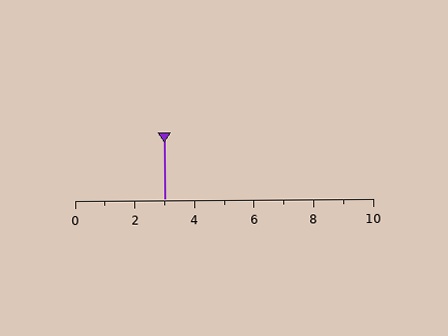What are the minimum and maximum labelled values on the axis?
The axis runs from 0 to 10.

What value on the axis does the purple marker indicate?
The marker indicates approximately 3.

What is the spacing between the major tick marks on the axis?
The major ticks are spaced 2 apart.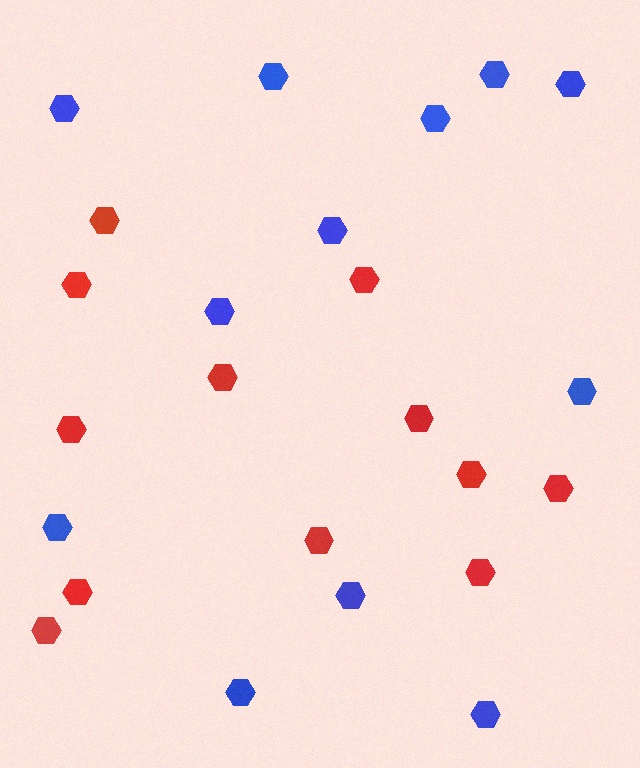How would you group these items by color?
There are 2 groups: one group of red hexagons (12) and one group of blue hexagons (12).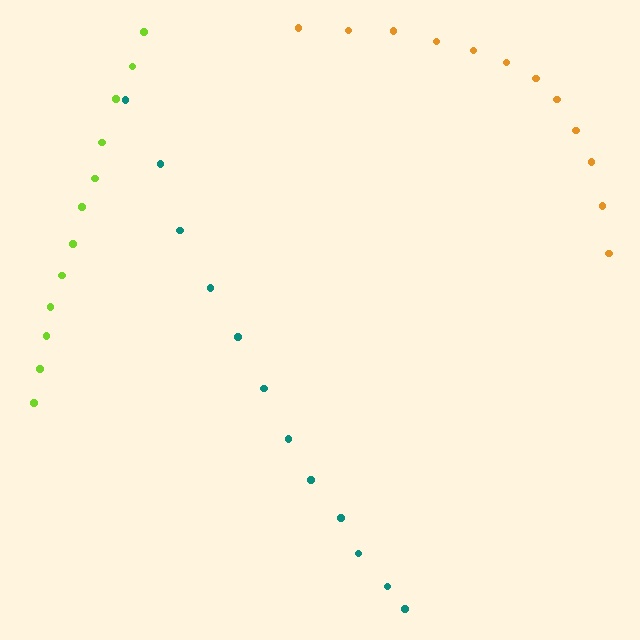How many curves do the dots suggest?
There are 3 distinct paths.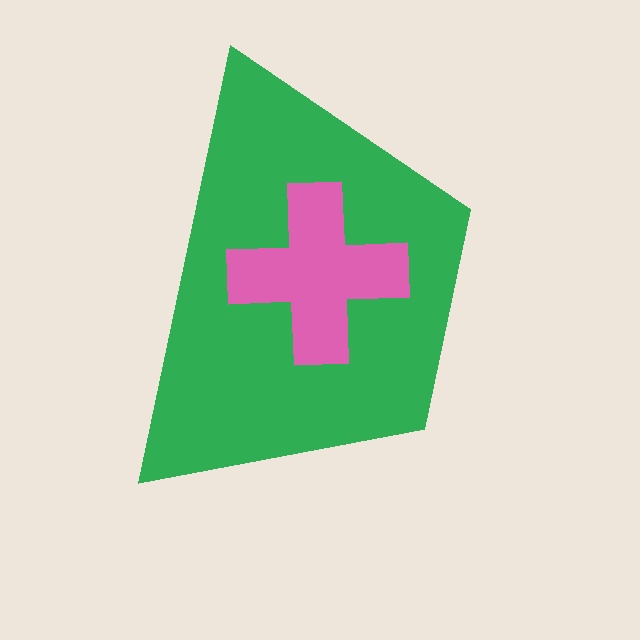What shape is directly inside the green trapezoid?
The pink cross.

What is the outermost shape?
The green trapezoid.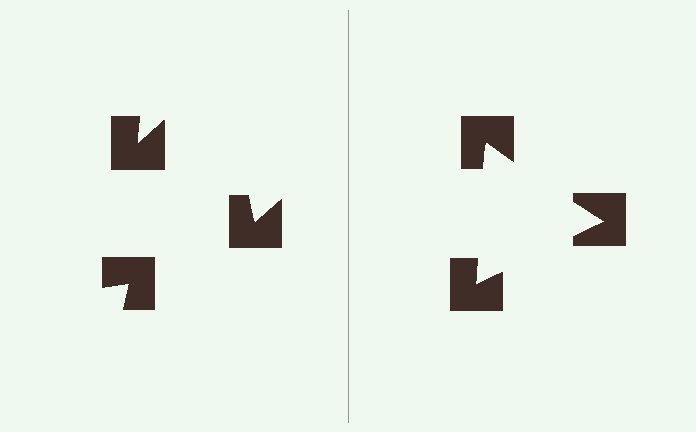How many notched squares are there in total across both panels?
6 — 3 on each side.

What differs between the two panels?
The notched squares are positioned identically on both sides; only the wedge orientations differ. On the right they align to a triangle; on the left they are misaligned.